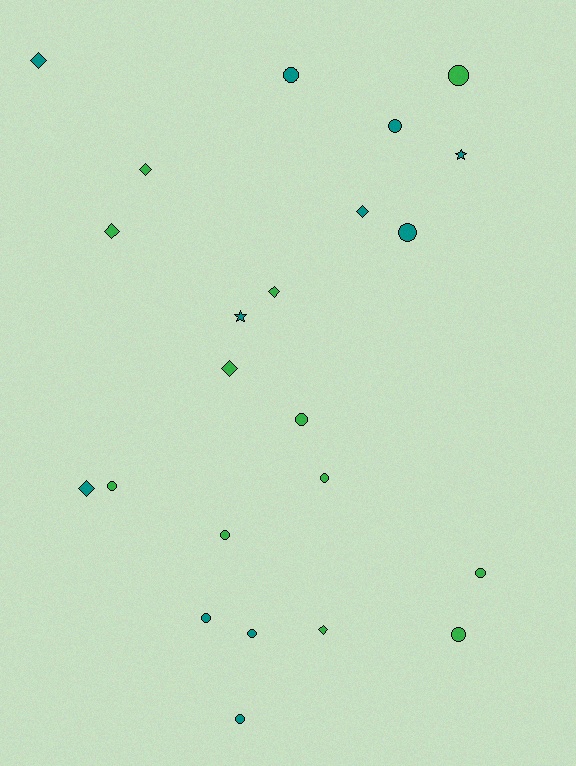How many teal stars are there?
There are 2 teal stars.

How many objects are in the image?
There are 23 objects.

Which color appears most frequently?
Green, with 12 objects.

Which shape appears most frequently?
Circle, with 13 objects.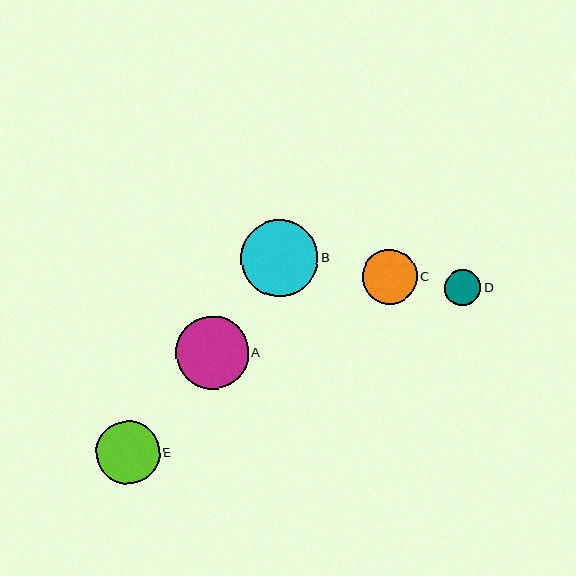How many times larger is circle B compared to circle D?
Circle B is approximately 2.1 times the size of circle D.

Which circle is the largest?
Circle B is the largest with a size of approximately 77 pixels.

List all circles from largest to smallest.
From largest to smallest: B, A, E, C, D.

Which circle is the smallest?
Circle D is the smallest with a size of approximately 36 pixels.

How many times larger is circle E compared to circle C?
Circle E is approximately 1.2 times the size of circle C.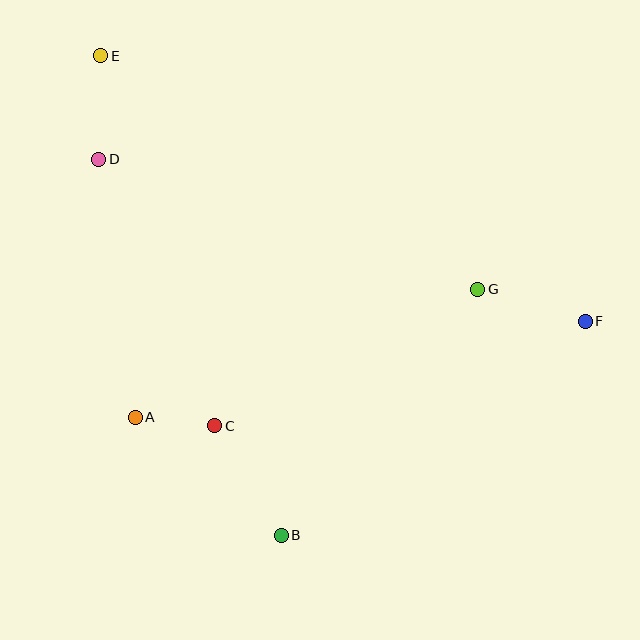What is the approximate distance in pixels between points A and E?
The distance between A and E is approximately 363 pixels.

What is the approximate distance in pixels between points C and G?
The distance between C and G is approximately 296 pixels.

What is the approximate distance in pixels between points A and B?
The distance between A and B is approximately 188 pixels.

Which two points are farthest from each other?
Points E and F are farthest from each other.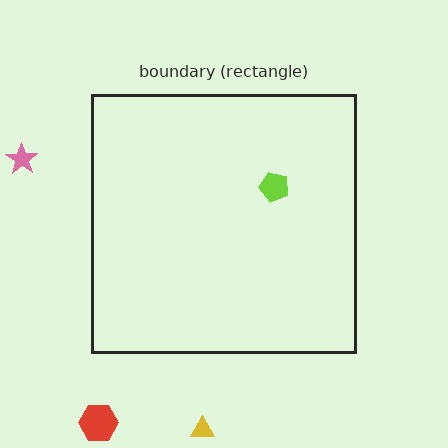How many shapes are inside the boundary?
1 inside, 3 outside.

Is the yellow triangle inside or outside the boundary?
Outside.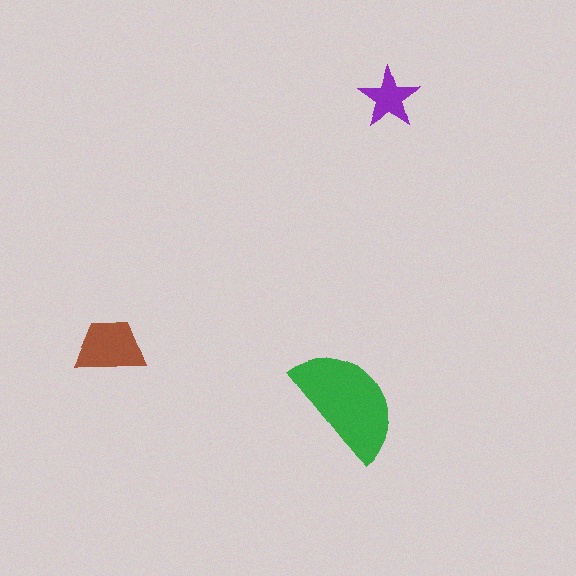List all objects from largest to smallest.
The green semicircle, the brown trapezoid, the purple star.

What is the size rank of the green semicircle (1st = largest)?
1st.